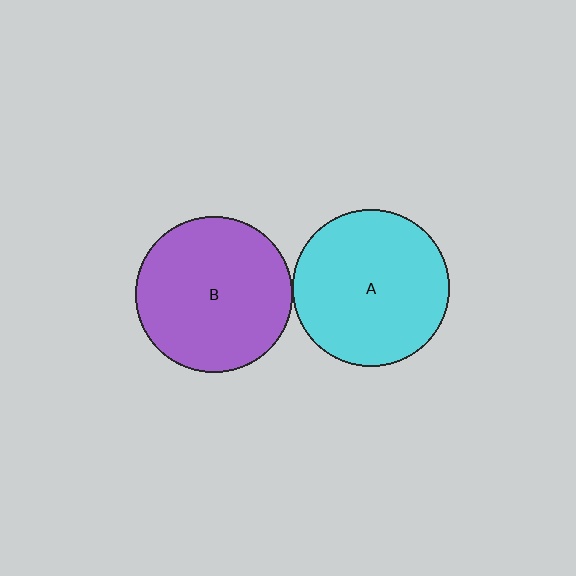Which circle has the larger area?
Circle A (cyan).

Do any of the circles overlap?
No, none of the circles overlap.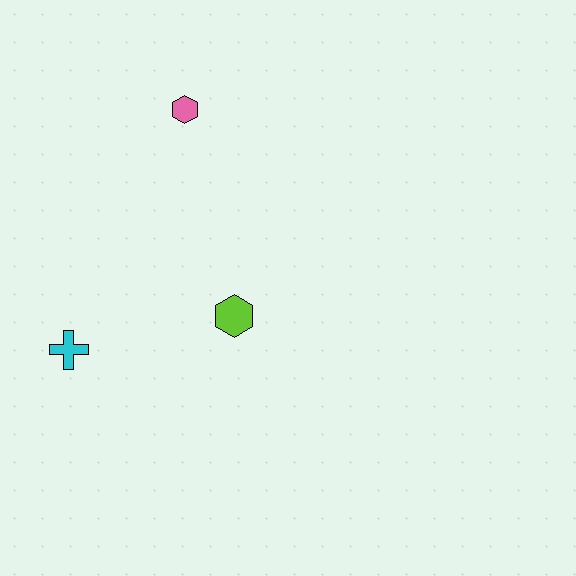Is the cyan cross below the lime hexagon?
Yes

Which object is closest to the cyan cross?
The lime hexagon is closest to the cyan cross.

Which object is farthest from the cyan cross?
The pink hexagon is farthest from the cyan cross.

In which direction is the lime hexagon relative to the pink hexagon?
The lime hexagon is below the pink hexagon.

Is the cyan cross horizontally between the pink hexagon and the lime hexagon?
No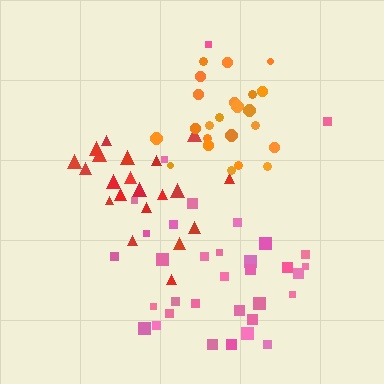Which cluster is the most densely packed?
Orange.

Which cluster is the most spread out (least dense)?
Pink.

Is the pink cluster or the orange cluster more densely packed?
Orange.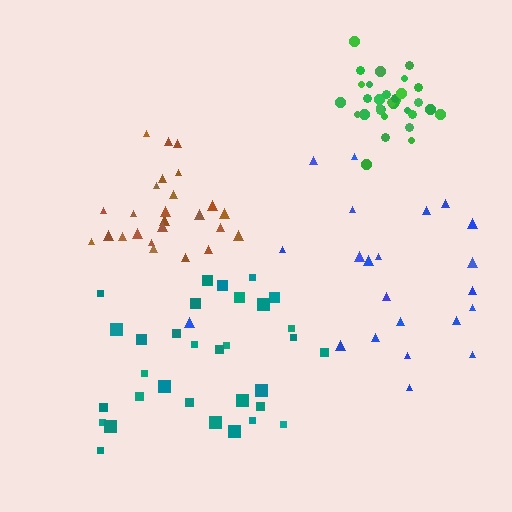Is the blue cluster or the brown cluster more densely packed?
Brown.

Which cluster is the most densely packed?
Green.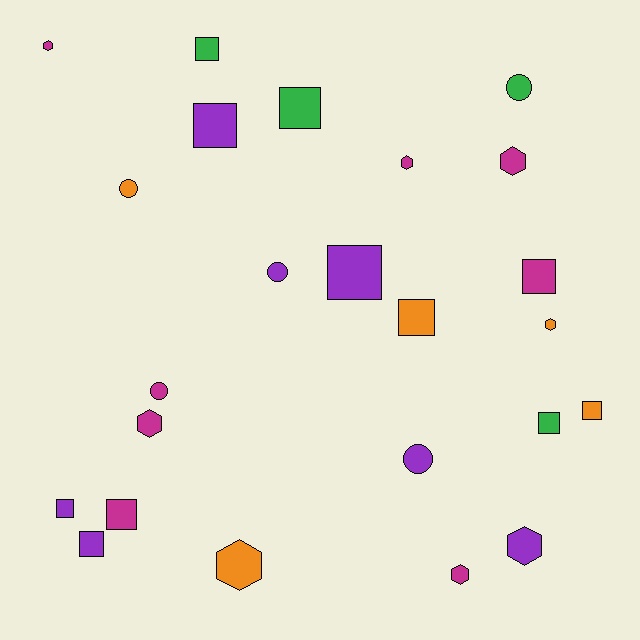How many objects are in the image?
There are 24 objects.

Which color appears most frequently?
Magenta, with 8 objects.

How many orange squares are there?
There are 2 orange squares.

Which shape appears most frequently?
Square, with 11 objects.